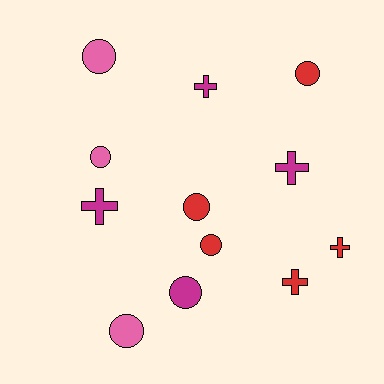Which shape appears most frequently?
Circle, with 7 objects.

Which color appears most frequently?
Red, with 5 objects.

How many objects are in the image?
There are 12 objects.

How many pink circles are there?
There are 3 pink circles.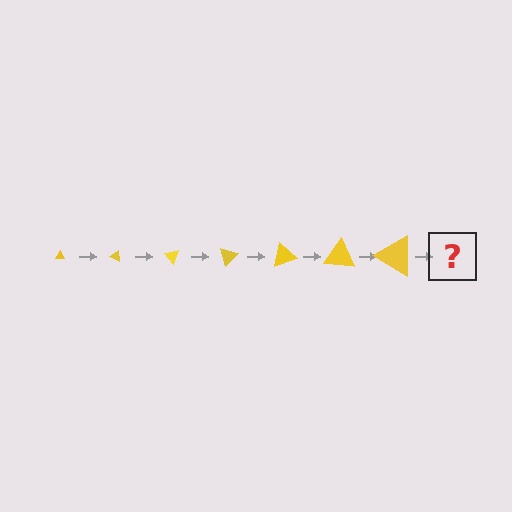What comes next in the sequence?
The next element should be a triangle, larger than the previous one and rotated 175 degrees from the start.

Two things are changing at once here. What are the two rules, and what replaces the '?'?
The two rules are that the triangle grows larger each step and it rotates 25 degrees each step. The '?' should be a triangle, larger than the previous one and rotated 175 degrees from the start.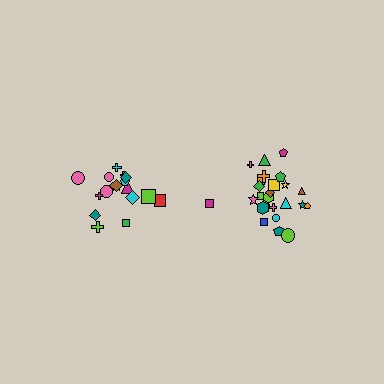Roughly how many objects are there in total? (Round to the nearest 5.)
Roughly 45 objects in total.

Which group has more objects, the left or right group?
The right group.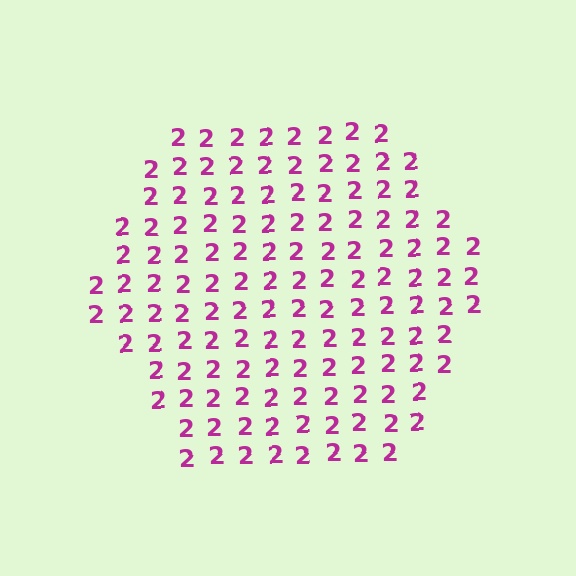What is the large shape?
The large shape is a hexagon.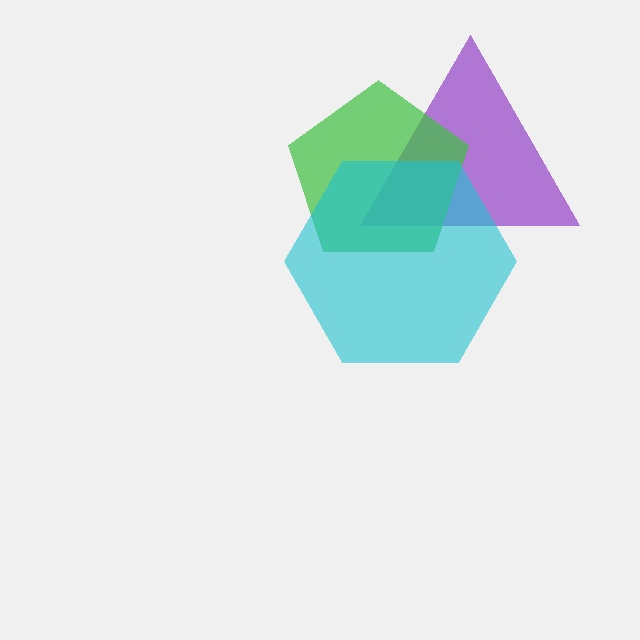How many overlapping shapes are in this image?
There are 3 overlapping shapes in the image.